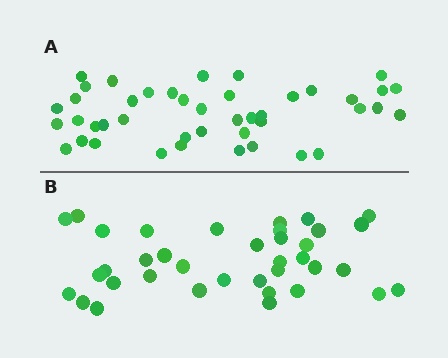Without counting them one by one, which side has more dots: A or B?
Region A (the top region) has more dots.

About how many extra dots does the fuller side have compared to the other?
Region A has about 6 more dots than region B.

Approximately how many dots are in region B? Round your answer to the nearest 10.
About 40 dots. (The exact count is 37, which rounds to 40.)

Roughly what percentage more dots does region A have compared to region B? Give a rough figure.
About 15% more.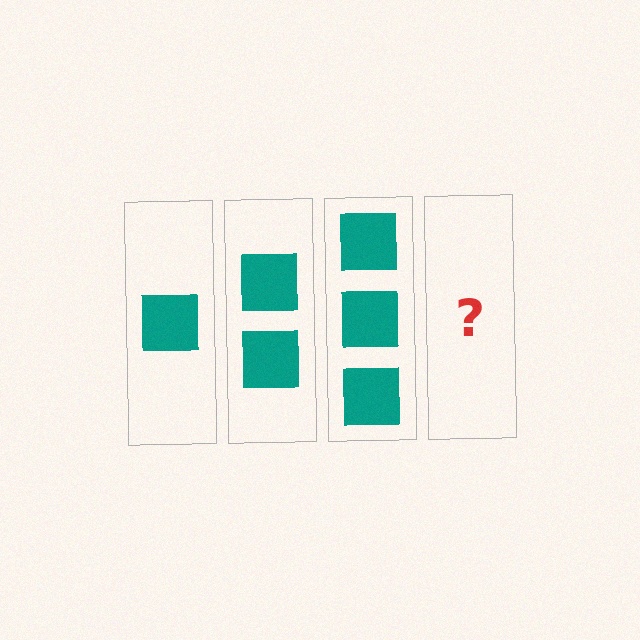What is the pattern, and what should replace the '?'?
The pattern is that each step adds one more square. The '?' should be 4 squares.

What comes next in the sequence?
The next element should be 4 squares.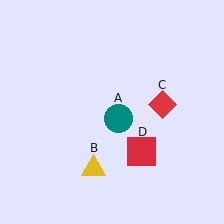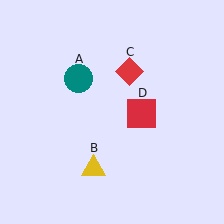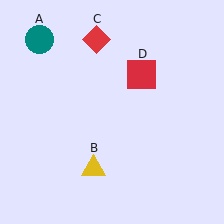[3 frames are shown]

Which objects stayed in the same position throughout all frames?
Yellow triangle (object B) remained stationary.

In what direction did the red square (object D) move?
The red square (object D) moved up.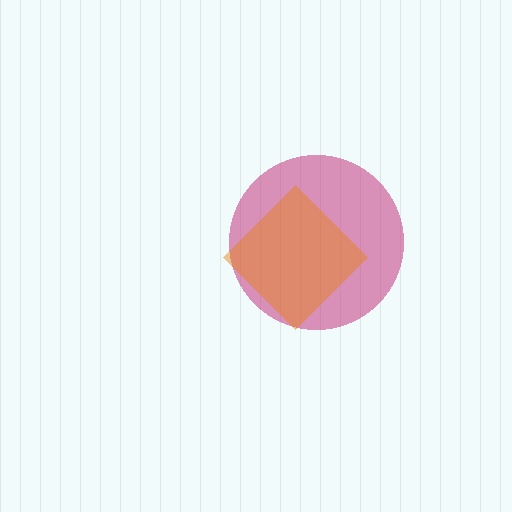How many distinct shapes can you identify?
There are 2 distinct shapes: a magenta circle, an orange diamond.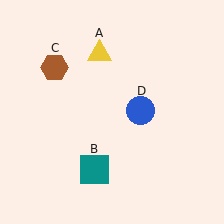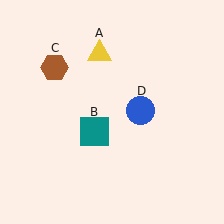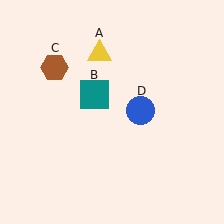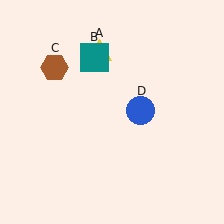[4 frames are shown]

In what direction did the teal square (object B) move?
The teal square (object B) moved up.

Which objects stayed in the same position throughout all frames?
Yellow triangle (object A) and brown hexagon (object C) and blue circle (object D) remained stationary.